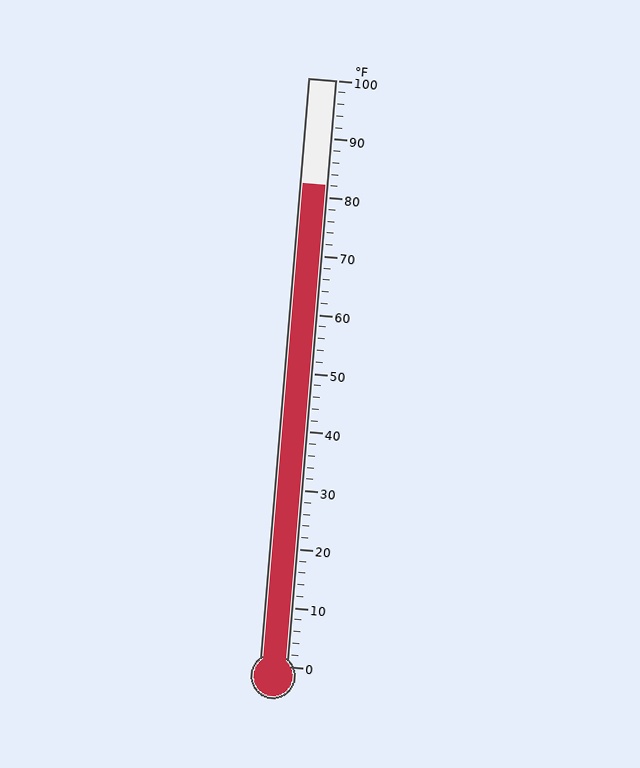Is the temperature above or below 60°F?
The temperature is above 60°F.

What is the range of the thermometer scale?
The thermometer scale ranges from 0°F to 100°F.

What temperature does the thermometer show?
The thermometer shows approximately 82°F.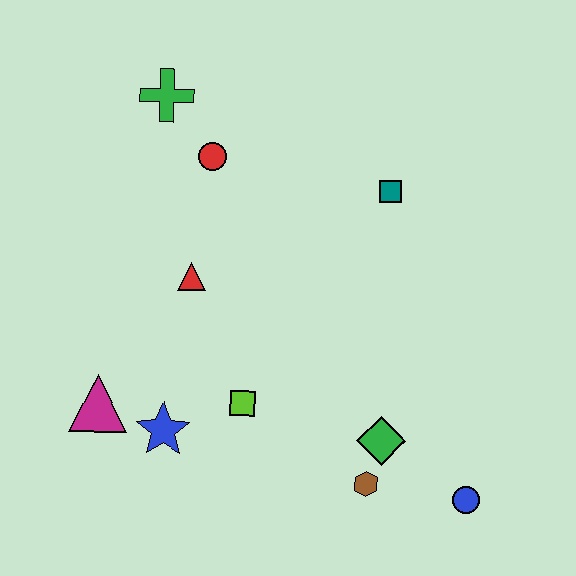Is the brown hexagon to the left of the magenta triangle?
No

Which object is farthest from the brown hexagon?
The green cross is farthest from the brown hexagon.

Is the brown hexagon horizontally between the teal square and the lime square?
Yes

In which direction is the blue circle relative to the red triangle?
The blue circle is to the right of the red triangle.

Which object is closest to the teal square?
The red circle is closest to the teal square.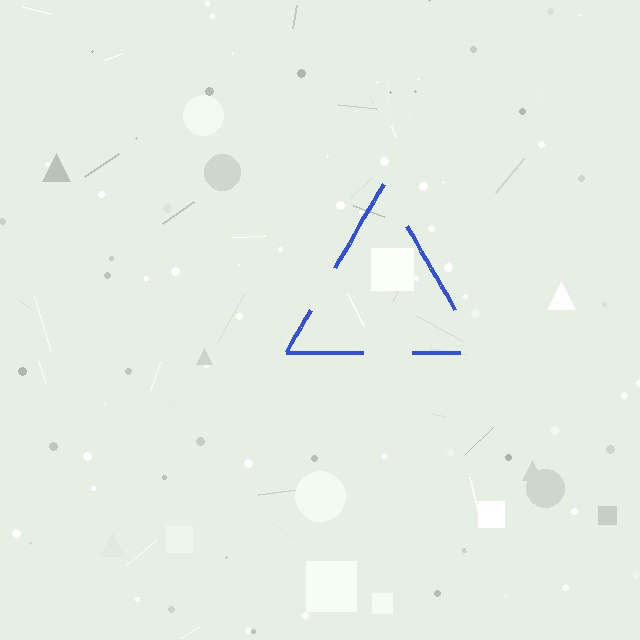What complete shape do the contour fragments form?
The contour fragments form a triangle.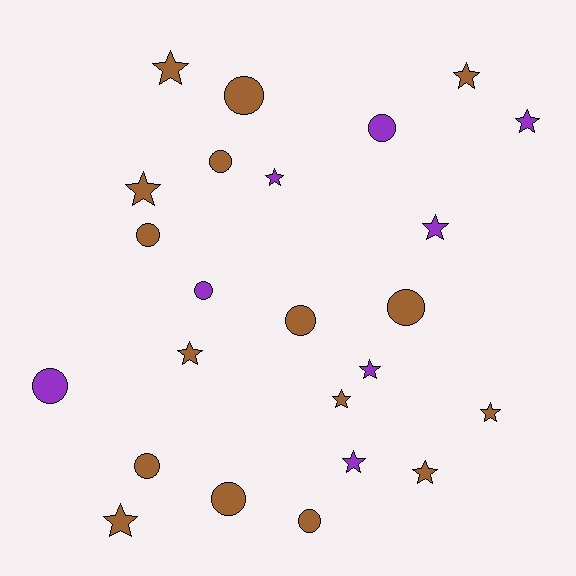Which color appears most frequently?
Brown, with 16 objects.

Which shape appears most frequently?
Star, with 13 objects.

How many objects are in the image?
There are 24 objects.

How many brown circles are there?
There are 8 brown circles.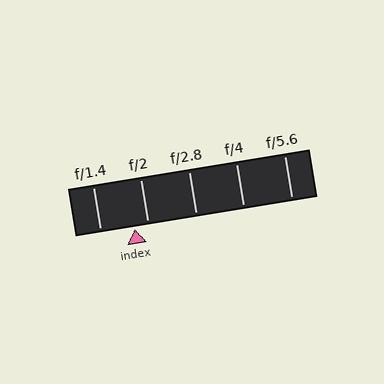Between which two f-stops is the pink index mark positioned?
The index mark is between f/1.4 and f/2.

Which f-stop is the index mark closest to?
The index mark is closest to f/2.